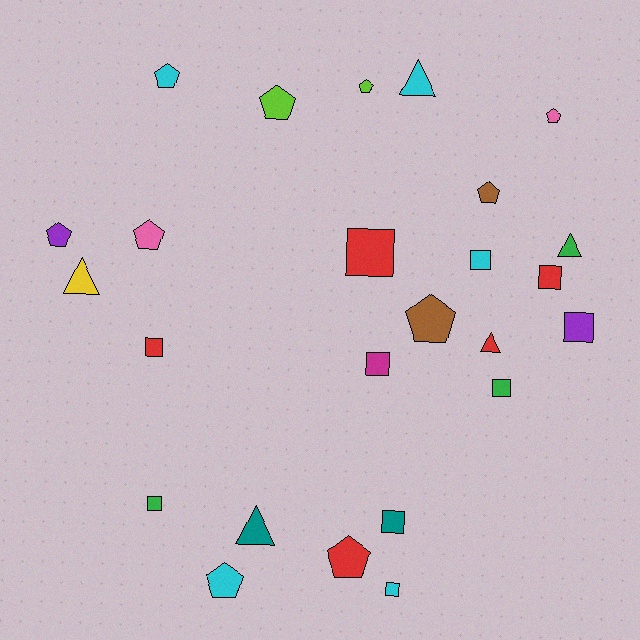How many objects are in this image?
There are 25 objects.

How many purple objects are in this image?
There are 2 purple objects.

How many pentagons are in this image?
There are 10 pentagons.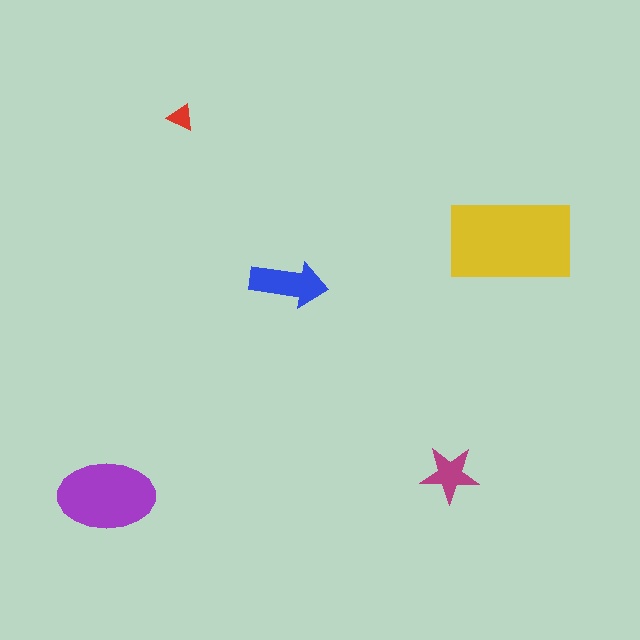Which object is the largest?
The yellow rectangle.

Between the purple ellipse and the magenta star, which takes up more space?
The purple ellipse.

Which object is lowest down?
The purple ellipse is bottommost.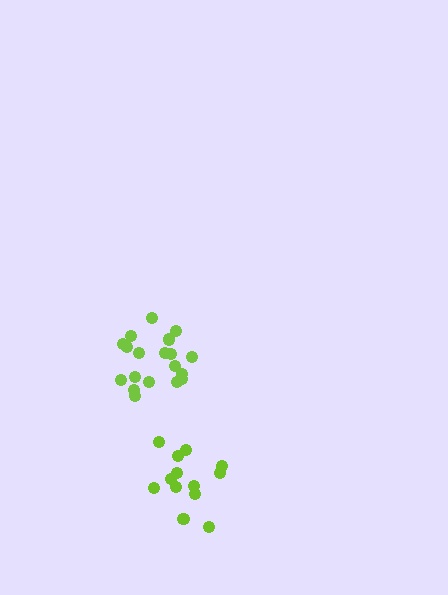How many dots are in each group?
Group 1: 19 dots, Group 2: 13 dots (32 total).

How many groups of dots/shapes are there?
There are 2 groups.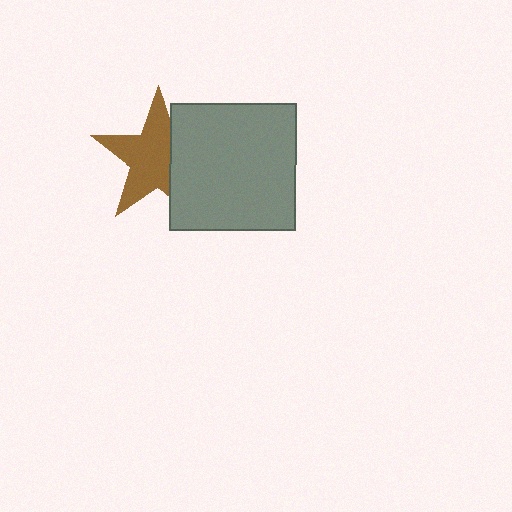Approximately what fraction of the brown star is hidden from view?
Roughly 34% of the brown star is hidden behind the gray square.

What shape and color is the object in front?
The object in front is a gray square.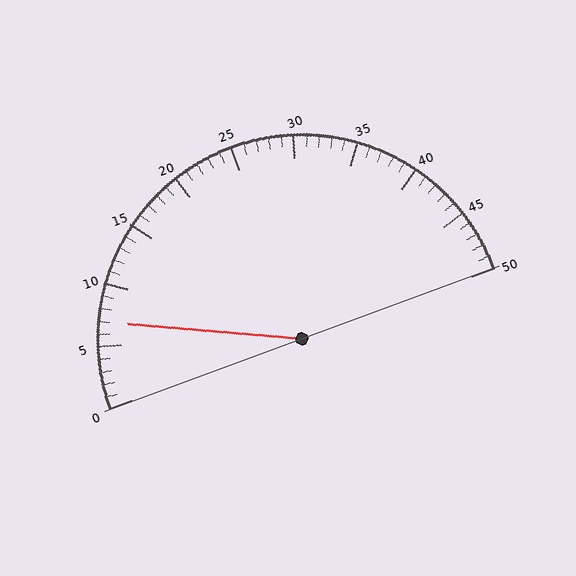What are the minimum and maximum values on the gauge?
The gauge ranges from 0 to 50.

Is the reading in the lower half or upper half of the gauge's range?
The reading is in the lower half of the range (0 to 50).